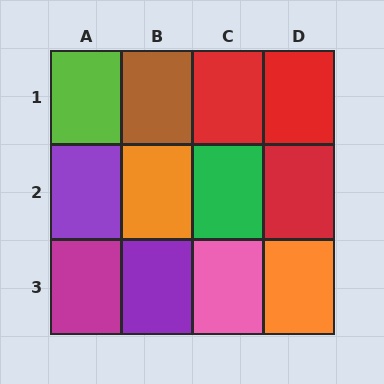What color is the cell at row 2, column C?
Green.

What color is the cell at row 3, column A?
Magenta.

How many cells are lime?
1 cell is lime.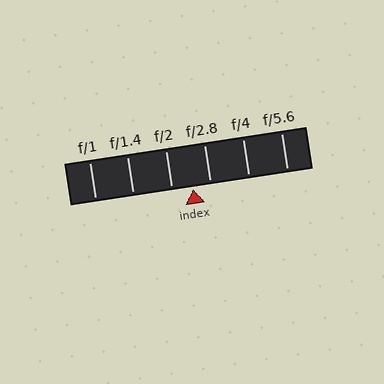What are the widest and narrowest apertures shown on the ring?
The widest aperture shown is f/1 and the narrowest is f/5.6.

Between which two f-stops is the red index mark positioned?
The index mark is between f/2 and f/2.8.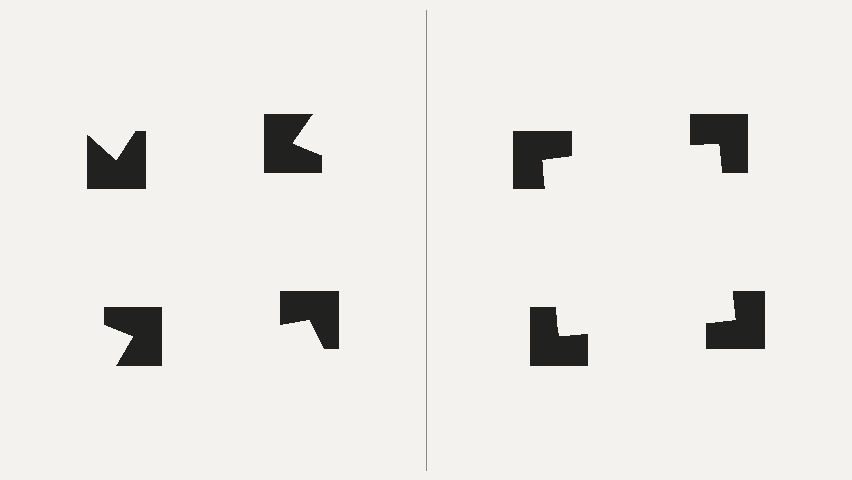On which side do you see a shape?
An illusory square appears on the right side. On the left side the wedge cuts are rotated, so no coherent shape forms.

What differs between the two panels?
The notched squares are positioned identically on both sides; only the wedge orientations differ. On the right they align to a square; on the left they are misaligned.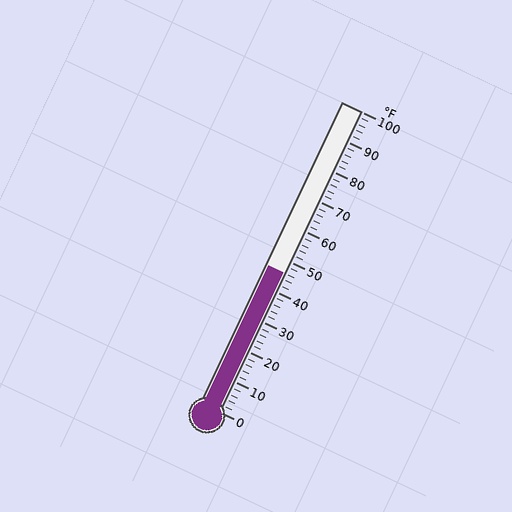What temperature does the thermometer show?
The thermometer shows approximately 46°F.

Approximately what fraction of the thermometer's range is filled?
The thermometer is filled to approximately 45% of its range.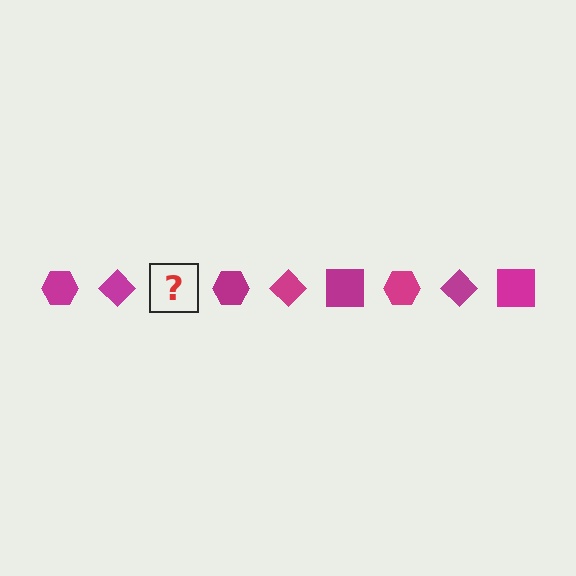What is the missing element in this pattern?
The missing element is a magenta square.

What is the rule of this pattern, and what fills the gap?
The rule is that the pattern cycles through hexagon, diamond, square shapes in magenta. The gap should be filled with a magenta square.